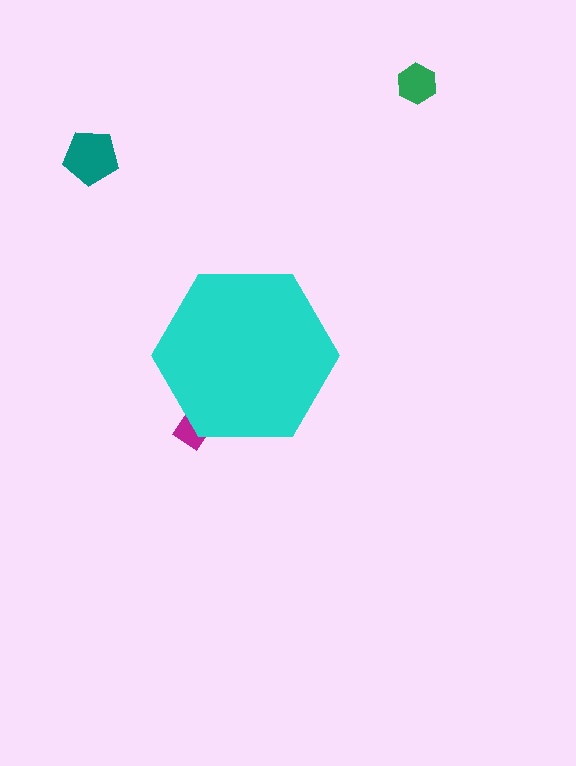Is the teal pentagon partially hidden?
No, the teal pentagon is fully visible.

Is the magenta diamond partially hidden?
Yes, the magenta diamond is partially hidden behind the cyan hexagon.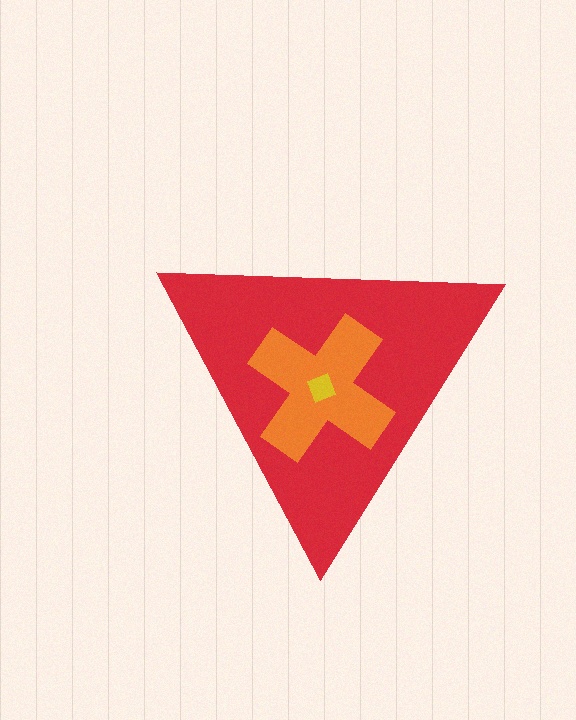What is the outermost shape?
The red triangle.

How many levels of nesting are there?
3.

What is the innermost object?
The yellow square.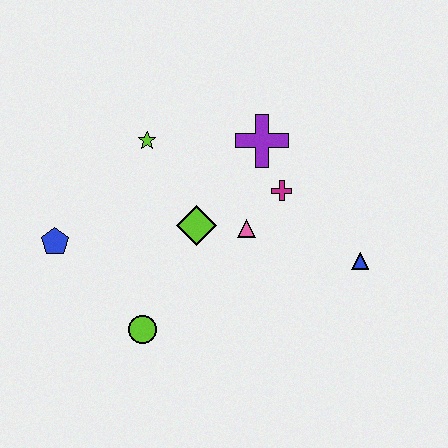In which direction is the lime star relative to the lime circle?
The lime star is above the lime circle.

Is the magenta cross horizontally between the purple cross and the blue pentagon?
No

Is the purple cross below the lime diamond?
No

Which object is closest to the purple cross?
The magenta cross is closest to the purple cross.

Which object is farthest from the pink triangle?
The blue pentagon is farthest from the pink triangle.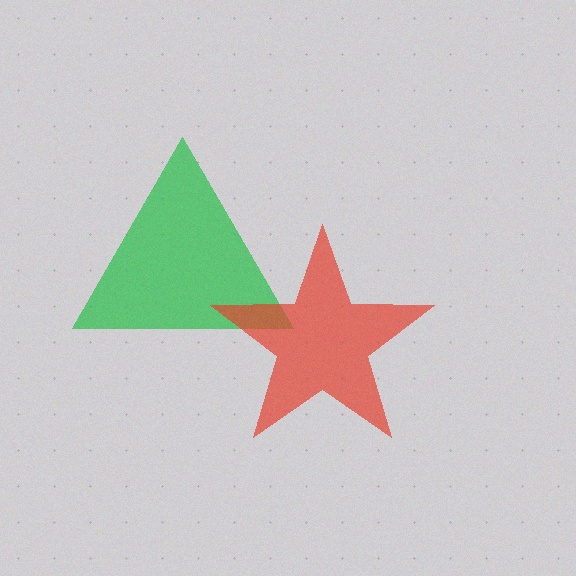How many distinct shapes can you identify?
There are 2 distinct shapes: a green triangle, a red star.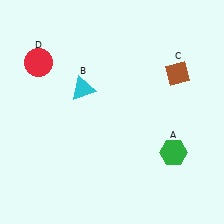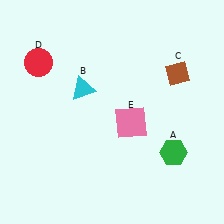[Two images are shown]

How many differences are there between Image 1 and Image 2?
There is 1 difference between the two images.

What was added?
A pink square (E) was added in Image 2.